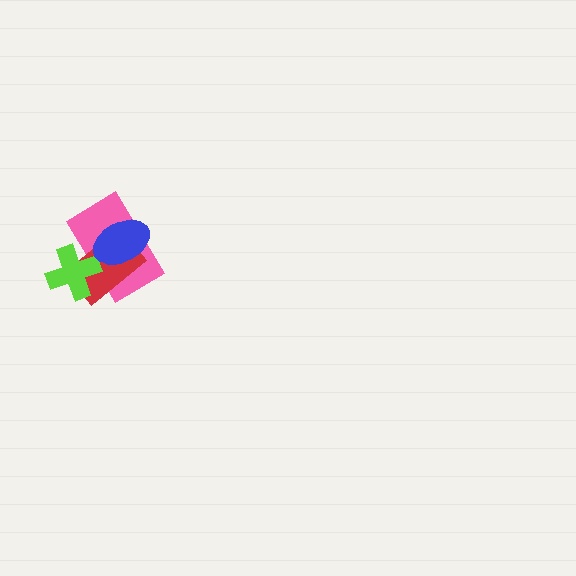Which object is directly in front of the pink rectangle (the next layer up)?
The red rectangle is directly in front of the pink rectangle.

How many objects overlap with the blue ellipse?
2 objects overlap with the blue ellipse.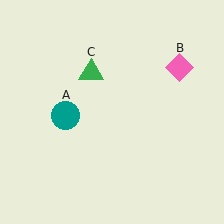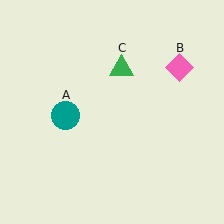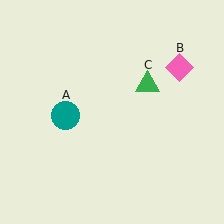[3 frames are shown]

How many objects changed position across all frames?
1 object changed position: green triangle (object C).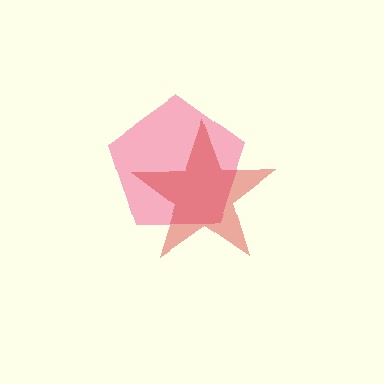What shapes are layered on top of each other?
The layered shapes are: a pink pentagon, a red star.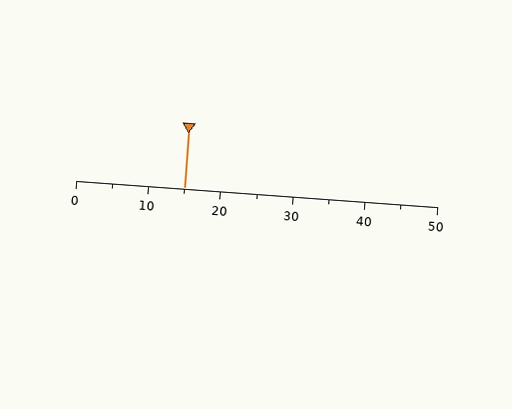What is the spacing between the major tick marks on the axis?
The major ticks are spaced 10 apart.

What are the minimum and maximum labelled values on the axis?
The axis runs from 0 to 50.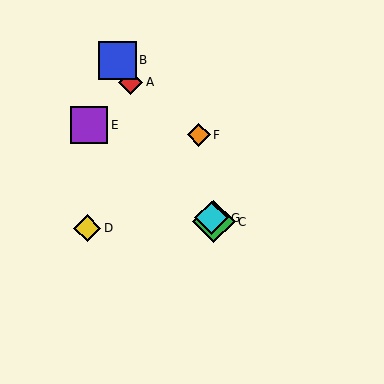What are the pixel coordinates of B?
Object B is at (118, 60).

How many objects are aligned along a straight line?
4 objects (A, B, C, G) are aligned along a straight line.